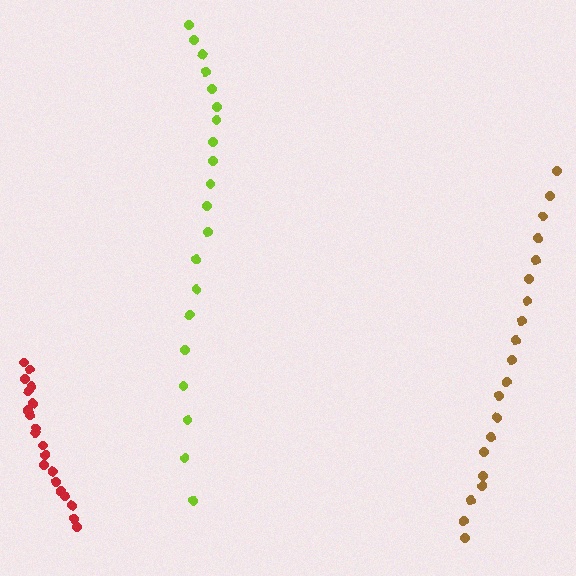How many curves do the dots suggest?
There are 3 distinct paths.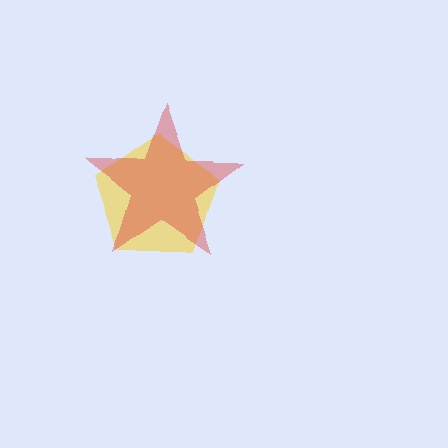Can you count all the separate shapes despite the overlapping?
Yes, there are 2 separate shapes.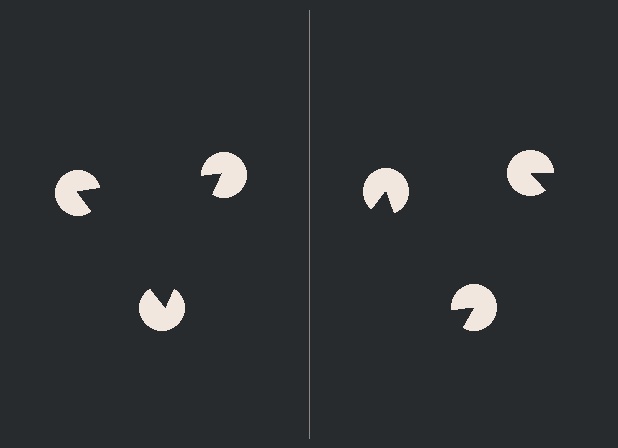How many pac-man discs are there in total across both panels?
6 — 3 on each side.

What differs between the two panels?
The pac-man discs are positioned identically on both sides; only the wedge orientations differ. On the left they align to a triangle; on the right they are misaligned.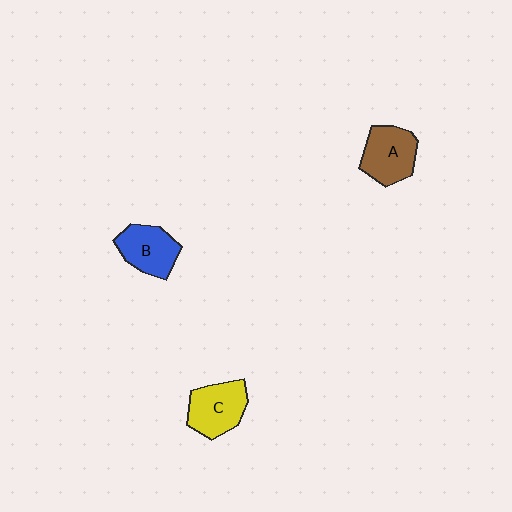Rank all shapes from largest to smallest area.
From largest to smallest: C (yellow), A (brown), B (blue).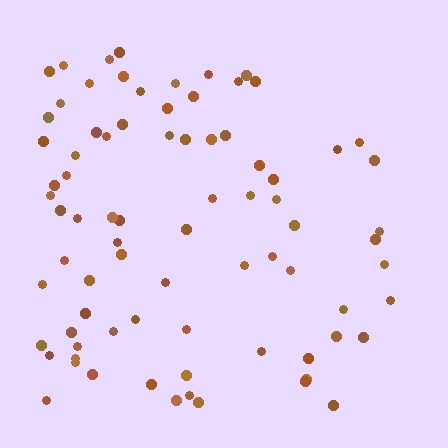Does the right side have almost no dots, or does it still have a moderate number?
Still a moderate number, just noticeably fewer than the left.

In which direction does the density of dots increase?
From right to left, with the left side densest.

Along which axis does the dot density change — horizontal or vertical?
Horizontal.